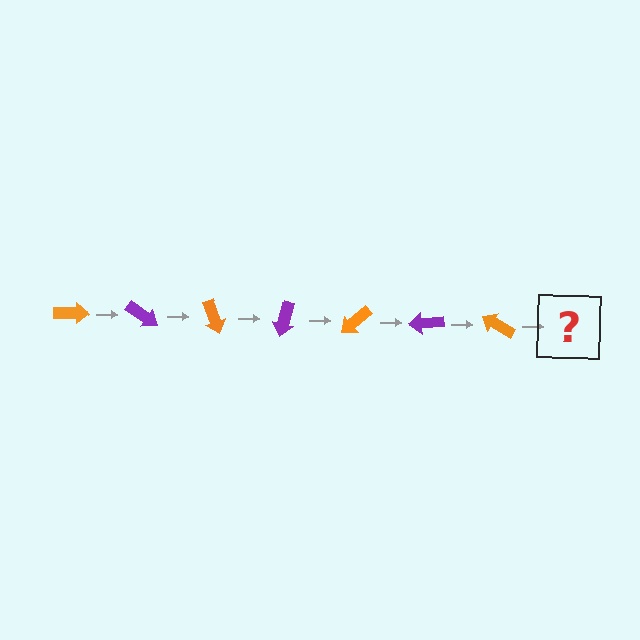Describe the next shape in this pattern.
It should be a purple arrow, rotated 245 degrees from the start.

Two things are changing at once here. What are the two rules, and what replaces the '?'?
The two rules are that it rotates 35 degrees each step and the color cycles through orange and purple. The '?' should be a purple arrow, rotated 245 degrees from the start.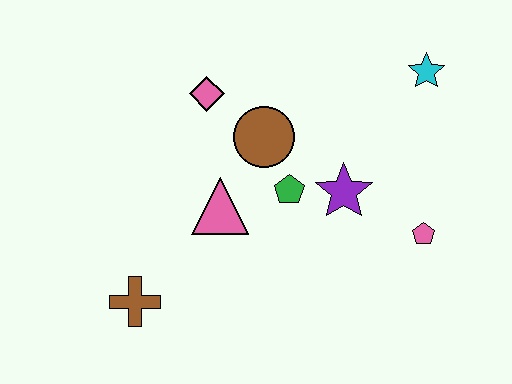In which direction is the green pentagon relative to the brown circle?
The green pentagon is below the brown circle.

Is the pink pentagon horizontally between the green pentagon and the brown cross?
No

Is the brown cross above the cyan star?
No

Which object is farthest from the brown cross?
The cyan star is farthest from the brown cross.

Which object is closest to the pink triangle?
The green pentagon is closest to the pink triangle.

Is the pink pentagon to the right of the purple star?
Yes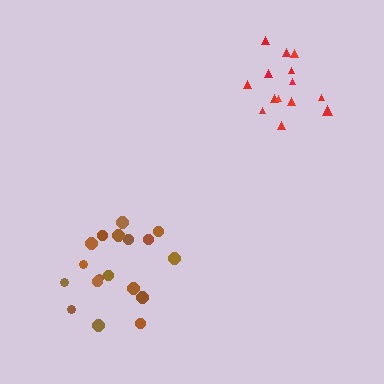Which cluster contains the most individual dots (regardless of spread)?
Brown (18).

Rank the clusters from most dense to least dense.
red, brown.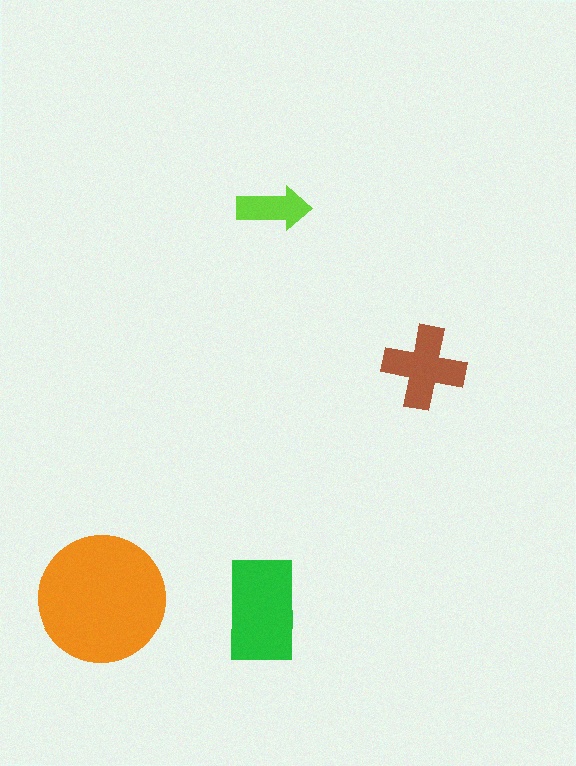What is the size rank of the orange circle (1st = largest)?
1st.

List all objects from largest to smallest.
The orange circle, the green rectangle, the brown cross, the lime arrow.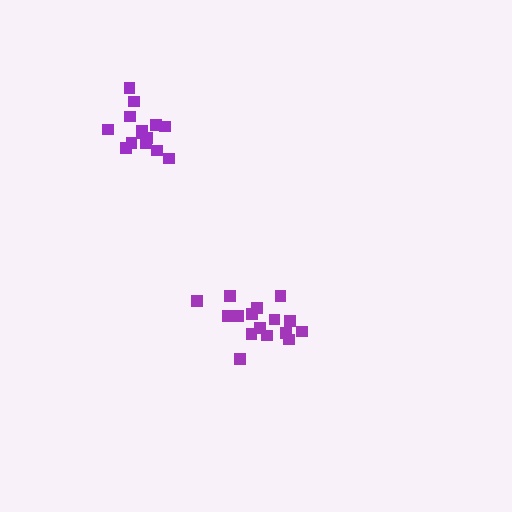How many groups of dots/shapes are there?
There are 2 groups.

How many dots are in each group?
Group 1: 16 dots, Group 2: 14 dots (30 total).